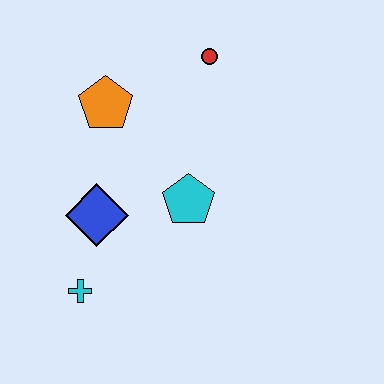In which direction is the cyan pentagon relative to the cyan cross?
The cyan pentagon is to the right of the cyan cross.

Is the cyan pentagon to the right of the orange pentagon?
Yes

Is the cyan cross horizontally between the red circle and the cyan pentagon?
No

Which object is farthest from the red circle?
The cyan cross is farthest from the red circle.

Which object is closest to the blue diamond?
The cyan cross is closest to the blue diamond.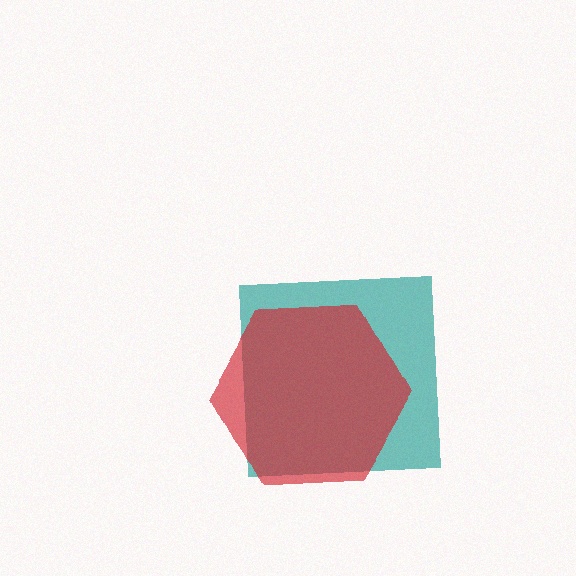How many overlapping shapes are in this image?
There are 2 overlapping shapes in the image.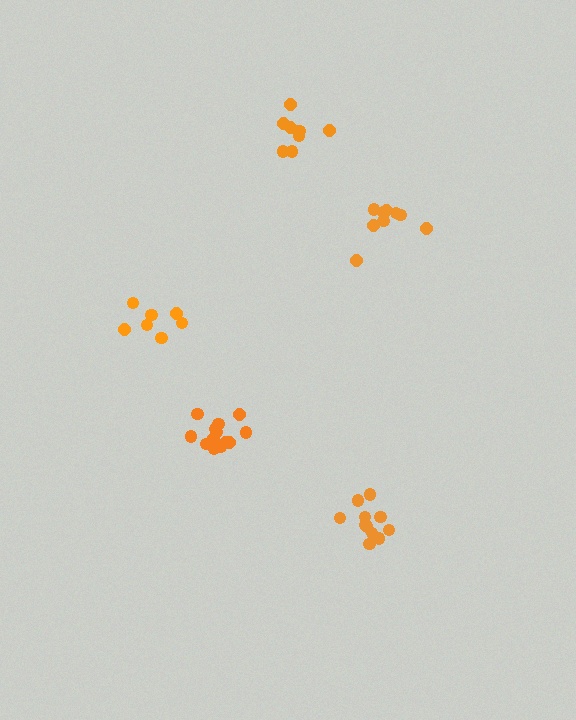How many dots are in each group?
Group 1: 8 dots, Group 2: 11 dots, Group 3: 9 dots, Group 4: 13 dots, Group 5: 7 dots (48 total).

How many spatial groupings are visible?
There are 5 spatial groupings.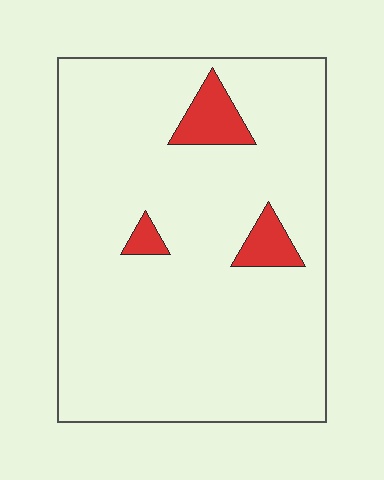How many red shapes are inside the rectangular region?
3.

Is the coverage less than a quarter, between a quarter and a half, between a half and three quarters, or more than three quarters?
Less than a quarter.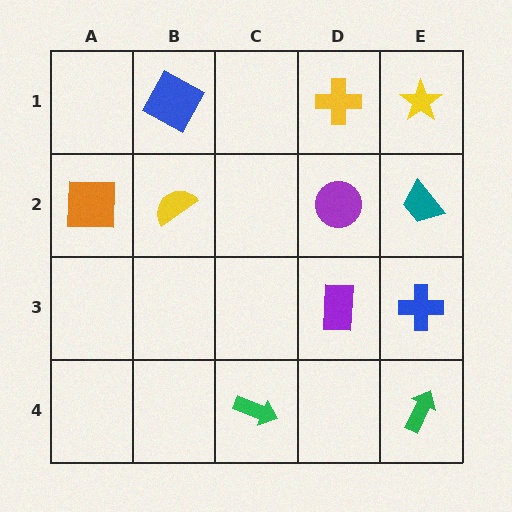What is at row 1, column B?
A blue square.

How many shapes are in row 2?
4 shapes.